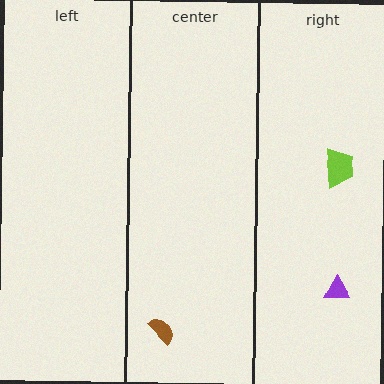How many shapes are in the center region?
1.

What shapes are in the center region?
The brown semicircle.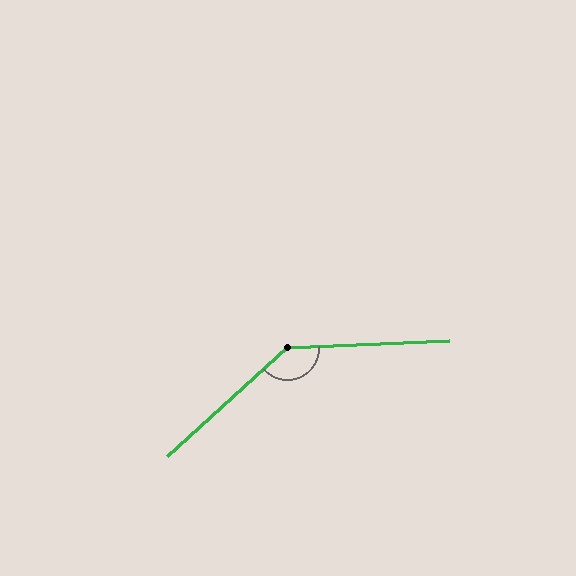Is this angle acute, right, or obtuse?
It is obtuse.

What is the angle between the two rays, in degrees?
Approximately 141 degrees.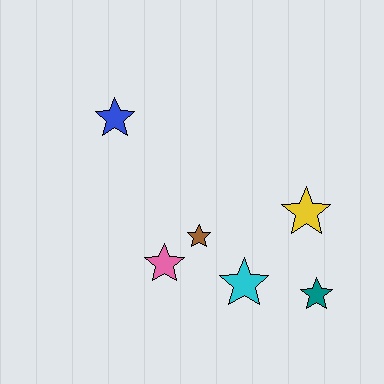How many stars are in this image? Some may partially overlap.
There are 6 stars.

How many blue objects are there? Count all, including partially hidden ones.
There is 1 blue object.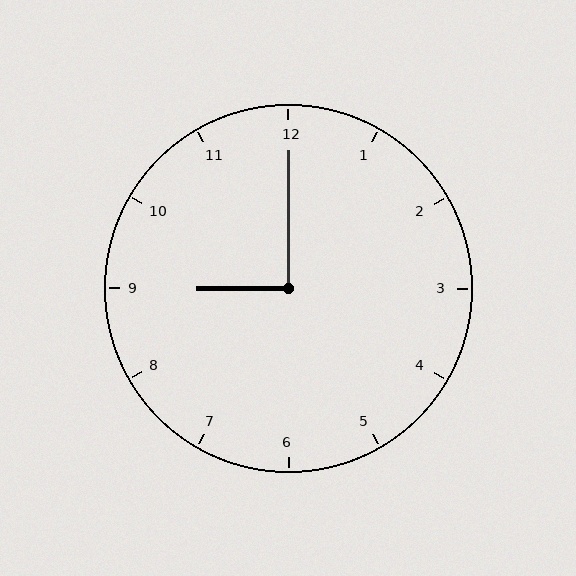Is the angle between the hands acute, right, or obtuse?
It is right.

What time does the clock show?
9:00.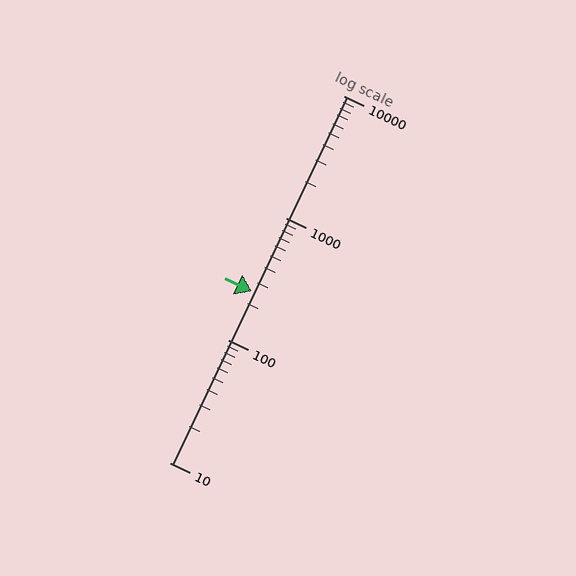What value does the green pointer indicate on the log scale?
The pointer indicates approximately 250.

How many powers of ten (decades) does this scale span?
The scale spans 3 decades, from 10 to 10000.